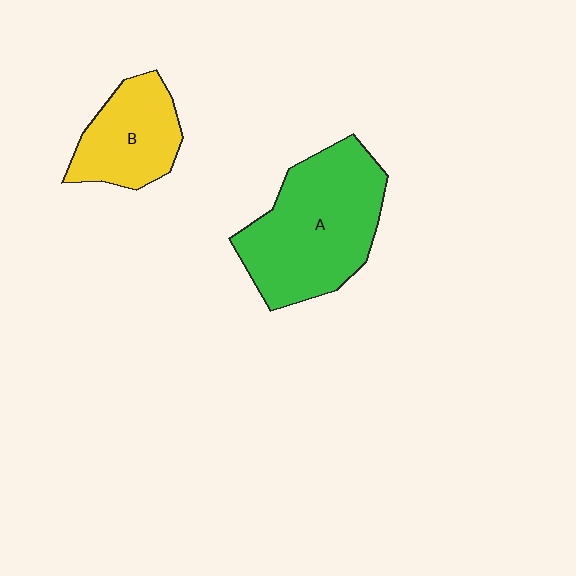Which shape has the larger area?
Shape A (green).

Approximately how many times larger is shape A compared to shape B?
Approximately 1.8 times.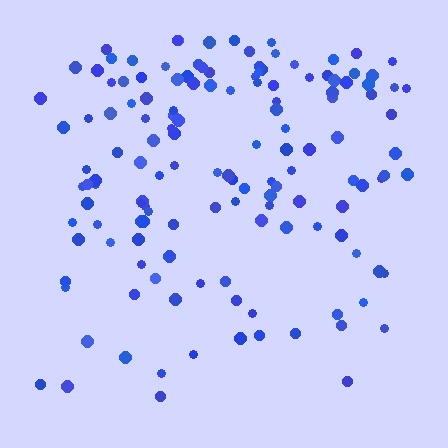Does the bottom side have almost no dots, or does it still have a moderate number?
Still a moderate number, just noticeably fewer than the top.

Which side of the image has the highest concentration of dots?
The top.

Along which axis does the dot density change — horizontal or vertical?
Vertical.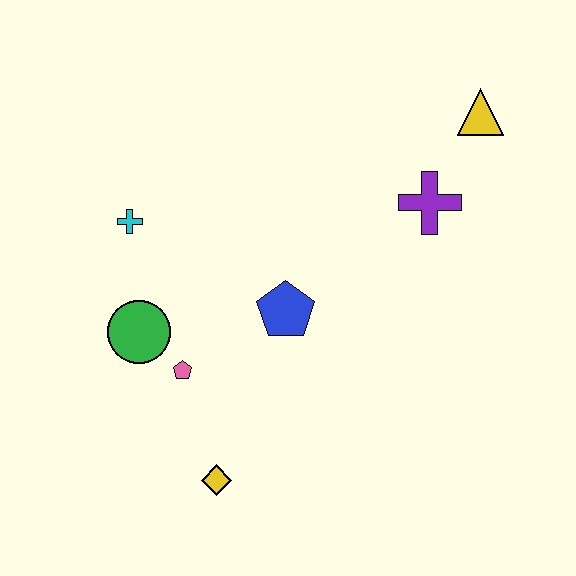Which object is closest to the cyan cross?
The green circle is closest to the cyan cross.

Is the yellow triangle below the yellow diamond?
No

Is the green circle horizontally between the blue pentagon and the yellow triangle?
No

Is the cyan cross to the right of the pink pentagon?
No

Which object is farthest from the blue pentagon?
The yellow triangle is farthest from the blue pentagon.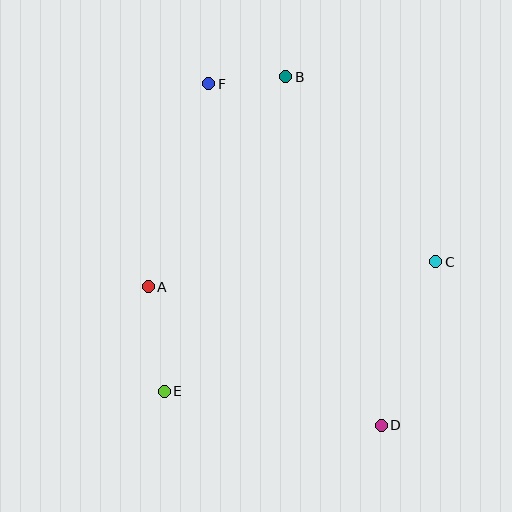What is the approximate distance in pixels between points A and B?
The distance between A and B is approximately 251 pixels.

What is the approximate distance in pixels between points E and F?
The distance between E and F is approximately 311 pixels.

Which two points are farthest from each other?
Points D and F are farthest from each other.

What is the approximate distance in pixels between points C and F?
The distance between C and F is approximately 289 pixels.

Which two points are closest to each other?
Points B and F are closest to each other.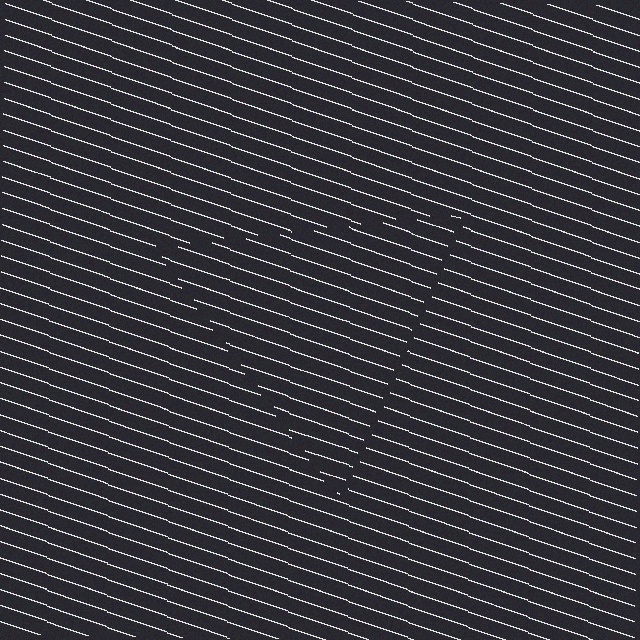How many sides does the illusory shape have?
3 sides — the line-ends trace a triangle.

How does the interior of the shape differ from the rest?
The interior of the shape contains the same grating, shifted by half a period — the contour is defined by the phase discontinuity where line-ends from the inner and outer gratings abut.